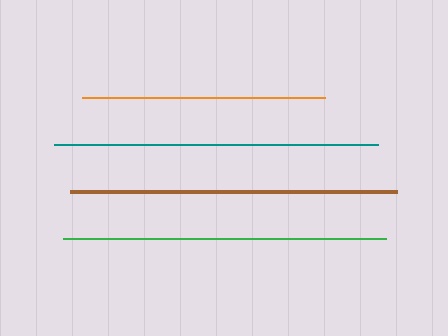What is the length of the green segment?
The green segment is approximately 323 pixels long.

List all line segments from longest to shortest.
From longest to shortest: brown, teal, green, orange.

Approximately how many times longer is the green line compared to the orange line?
The green line is approximately 1.3 times the length of the orange line.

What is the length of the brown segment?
The brown segment is approximately 327 pixels long.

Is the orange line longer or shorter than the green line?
The green line is longer than the orange line.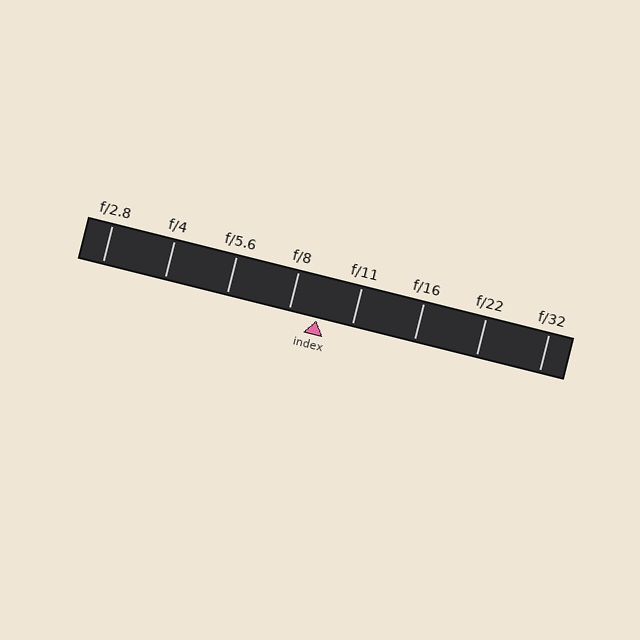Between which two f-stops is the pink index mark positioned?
The index mark is between f/8 and f/11.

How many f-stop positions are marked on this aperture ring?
There are 8 f-stop positions marked.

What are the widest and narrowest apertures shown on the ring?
The widest aperture shown is f/2.8 and the narrowest is f/32.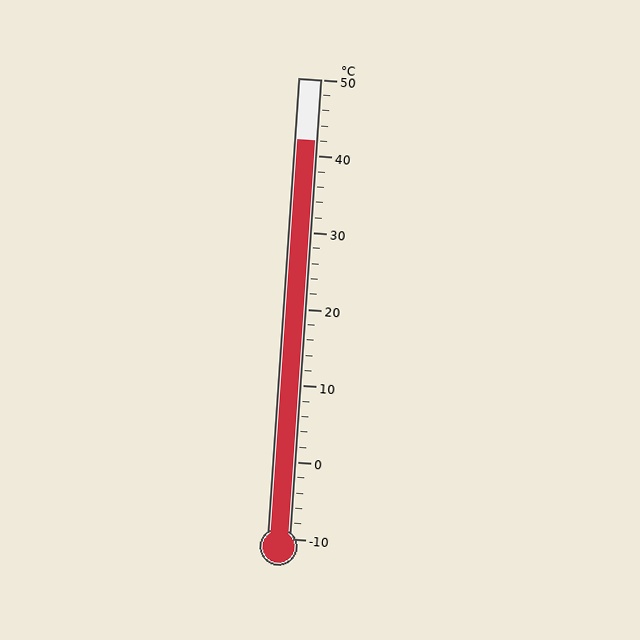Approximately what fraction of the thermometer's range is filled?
The thermometer is filled to approximately 85% of its range.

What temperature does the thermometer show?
The thermometer shows approximately 42°C.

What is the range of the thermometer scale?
The thermometer scale ranges from -10°C to 50°C.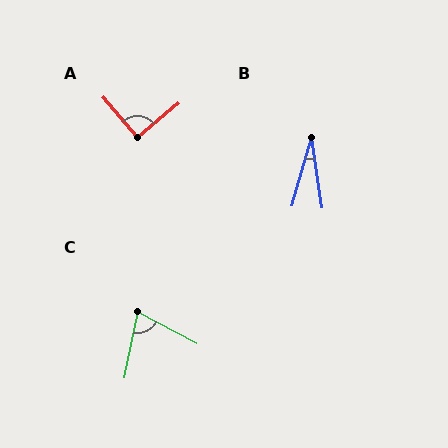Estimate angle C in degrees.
Approximately 73 degrees.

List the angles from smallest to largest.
B (24°), C (73°), A (91°).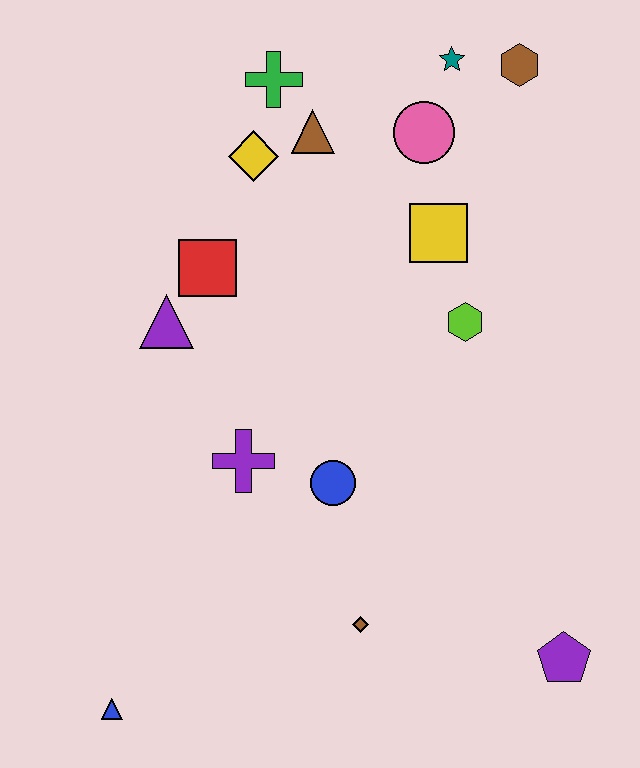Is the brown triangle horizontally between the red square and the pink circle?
Yes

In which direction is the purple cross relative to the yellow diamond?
The purple cross is below the yellow diamond.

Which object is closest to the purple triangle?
The red square is closest to the purple triangle.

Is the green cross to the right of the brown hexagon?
No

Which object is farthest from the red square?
The purple pentagon is farthest from the red square.